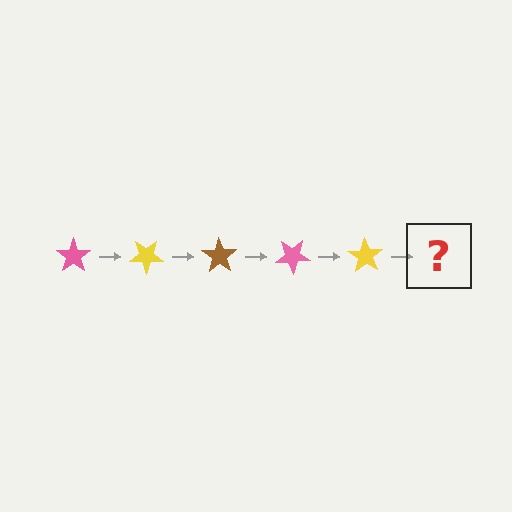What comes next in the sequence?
The next element should be a brown star, rotated 175 degrees from the start.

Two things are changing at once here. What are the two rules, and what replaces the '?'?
The two rules are that it rotates 35 degrees each step and the color cycles through pink, yellow, and brown. The '?' should be a brown star, rotated 175 degrees from the start.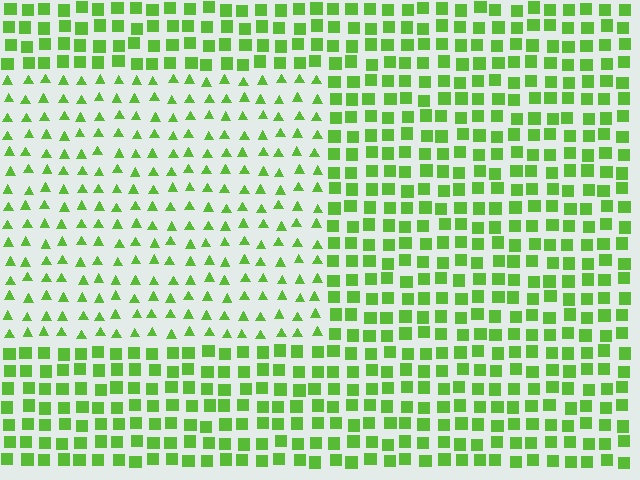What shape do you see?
I see a rectangle.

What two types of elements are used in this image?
The image uses triangles inside the rectangle region and squares outside it.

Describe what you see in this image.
The image is filled with small lime elements arranged in a uniform grid. A rectangle-shaped region contains triangles, while the surrounding area contains squares. The boundary is defined purely by the change in element shape.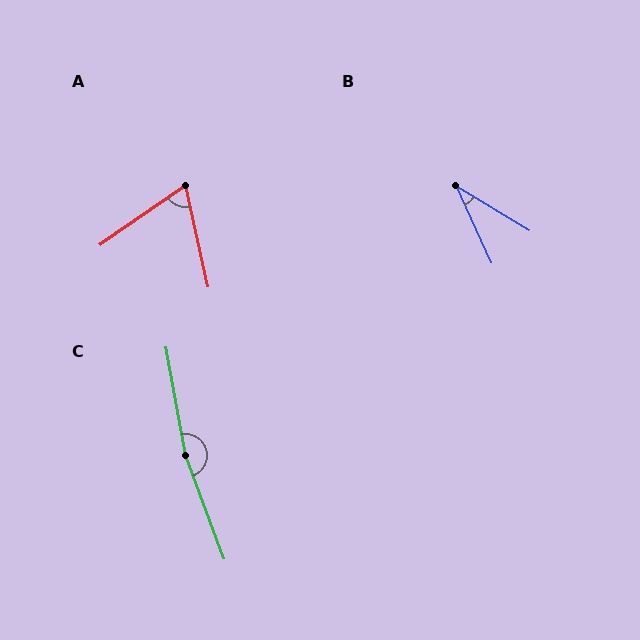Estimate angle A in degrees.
Approximately 68 degrees.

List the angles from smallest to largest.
B (34°), A (68°), C (170°).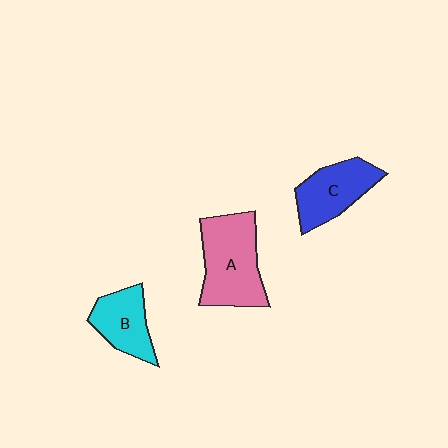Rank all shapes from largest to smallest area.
From largest to smallest: A (pink), C (blue), B (cyan).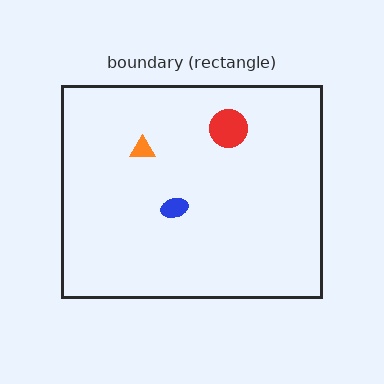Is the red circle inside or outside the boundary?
Inside.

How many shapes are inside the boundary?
3 inside, 0 outside.